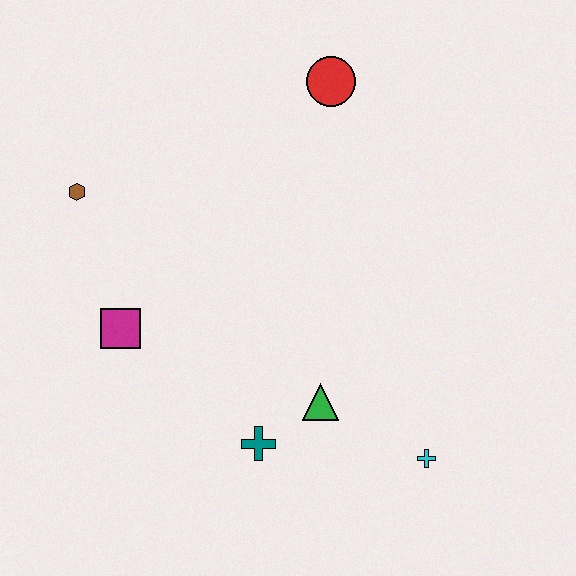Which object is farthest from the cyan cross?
The brown hexagon is farthest from the cyan cross.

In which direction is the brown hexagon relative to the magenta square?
The brown hexagon is above the magenta square.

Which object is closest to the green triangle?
The teal cross is closest to the green triangle.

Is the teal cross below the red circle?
Yes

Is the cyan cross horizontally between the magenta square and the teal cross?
No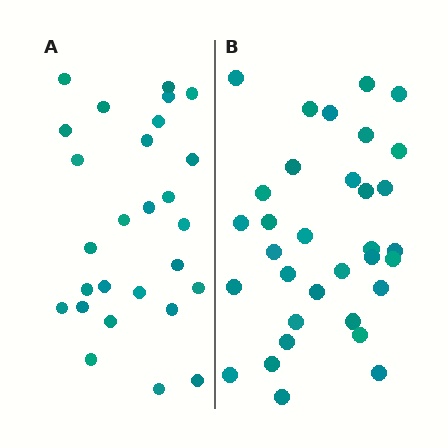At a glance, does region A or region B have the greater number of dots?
Region B (the right region) has more dots.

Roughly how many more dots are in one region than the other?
Region B has about 6 more dots than region A.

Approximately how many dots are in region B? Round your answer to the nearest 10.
About 30 dots. (The exact count is 33, which rounds to 30.)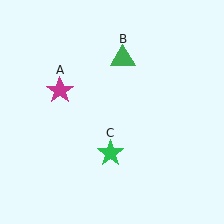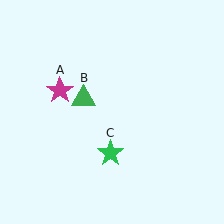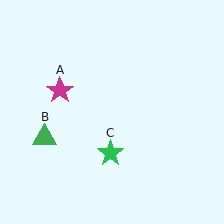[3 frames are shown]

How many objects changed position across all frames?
1 object changed position: green triangle (object B).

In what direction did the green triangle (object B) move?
The green triangle (object B) moved down and to the left.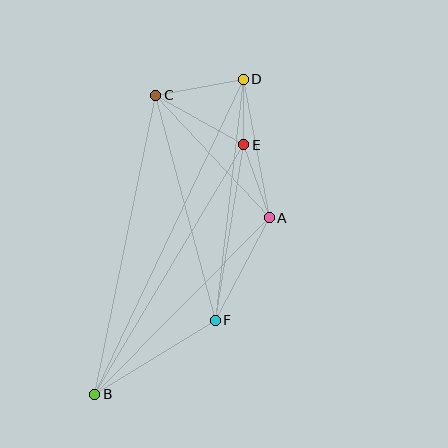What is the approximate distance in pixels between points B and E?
The distance between B and E is approximately 291 pixels.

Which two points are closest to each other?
Points D and E are closest to each other.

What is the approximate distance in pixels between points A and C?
The distance between A and C is approximately 167 pixels.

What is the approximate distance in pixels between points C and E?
The distance between C and E is approximately 101 pixels.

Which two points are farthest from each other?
Points B and D are farthest from each other.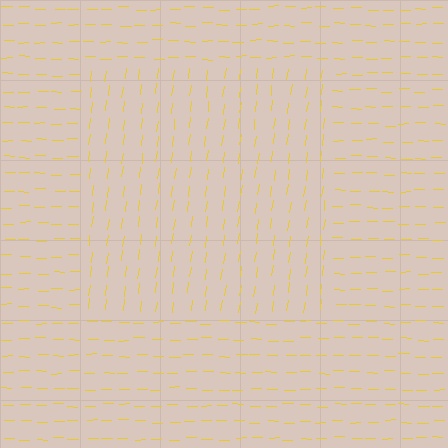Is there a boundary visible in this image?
Yes, there is a texture boundary formed by a change in line orientation.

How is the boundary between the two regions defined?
The boundary is defined purely by a change in line orientation (approximately 82 degrees difference). All lines are the same color and thickness.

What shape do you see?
I see a rectangle.